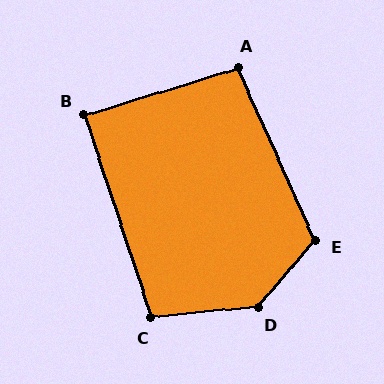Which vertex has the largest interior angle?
D, at approximately 136 degrees.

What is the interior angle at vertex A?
Approximately 97 degrees (obtuse).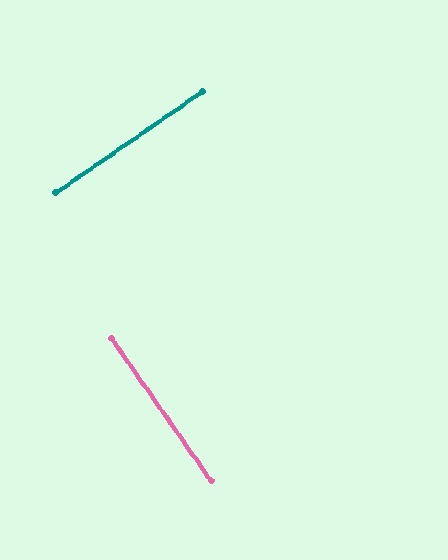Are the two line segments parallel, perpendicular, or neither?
Perpendicular — they meet at approximately 90°.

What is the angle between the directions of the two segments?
Approximately 90 degrees.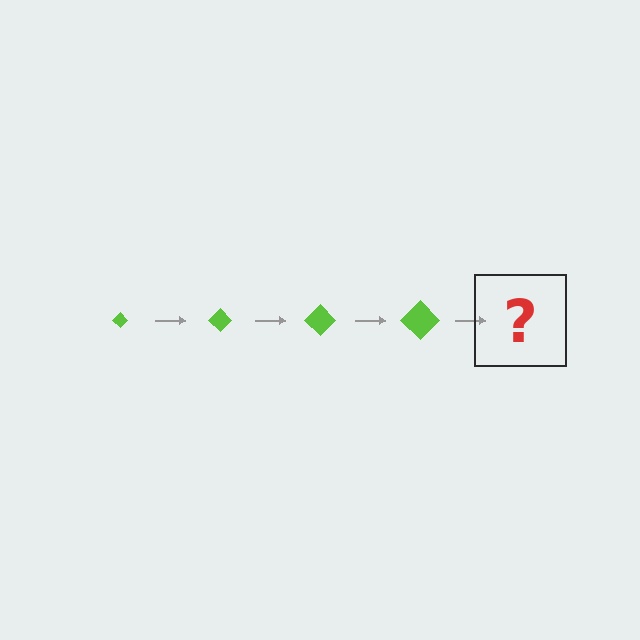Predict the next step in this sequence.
The next step is a lime diamond, larger than the previous one.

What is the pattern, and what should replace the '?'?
The pattern is that the diamond gets progressively larger each step. The '?' should be a lime diamond, larger than the previous one.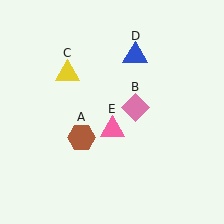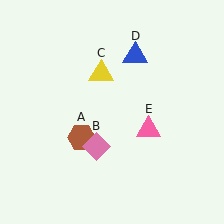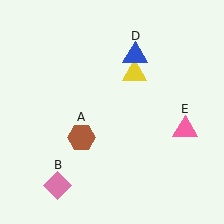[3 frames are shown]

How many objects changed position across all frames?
3 objects changed position: pink diamond (object B), yellow triangle (object C), pink triangle (object E).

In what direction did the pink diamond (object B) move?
The pink diamond (object B) moved down and to the left.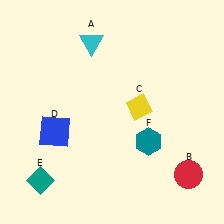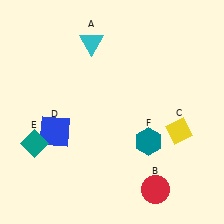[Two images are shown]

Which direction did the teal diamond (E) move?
The teal diamond (E) moved up.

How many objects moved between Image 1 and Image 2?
3 objects moved between the two images.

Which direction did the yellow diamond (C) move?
The yellow diamond (C) moved right.